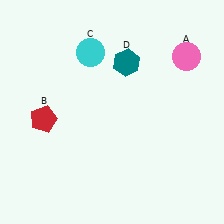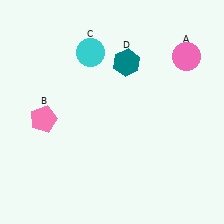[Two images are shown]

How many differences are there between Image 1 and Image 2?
There is 1 difference between the two images.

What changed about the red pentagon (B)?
In Image 1, B is red. In Image 2, it changed to pink.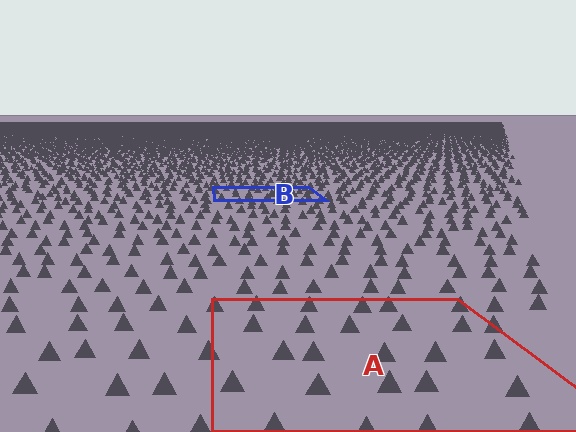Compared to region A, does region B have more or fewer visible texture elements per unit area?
Region B has more texture elements per unit area — they are packed more densely because it is farther away.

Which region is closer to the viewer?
Region A is closer. The texture elements there are larger and more spread out.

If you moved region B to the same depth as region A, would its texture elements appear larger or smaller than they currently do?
They would appear larger. At a closer depth, the same texture elements are projected at a bigger on-screen size.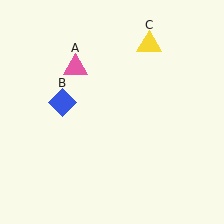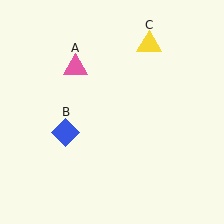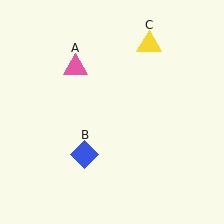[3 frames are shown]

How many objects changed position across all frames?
1 object changed position: blue diamond (object B).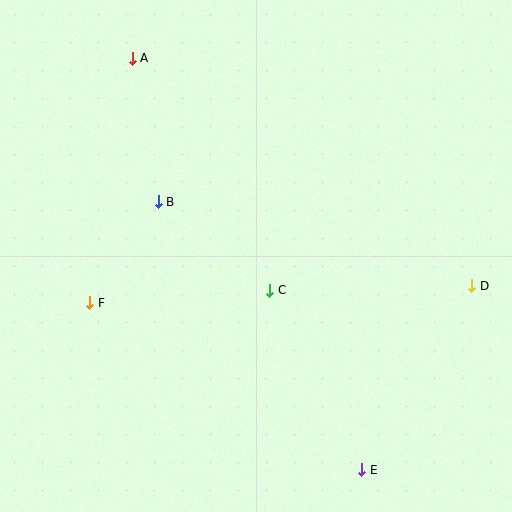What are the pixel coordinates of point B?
Point B is at (158, 202).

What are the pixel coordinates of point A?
Point A is at (132, 58).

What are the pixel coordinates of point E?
Point E is at (362, 470).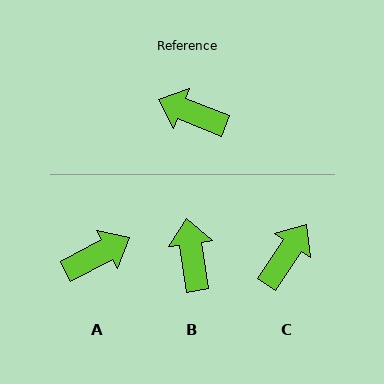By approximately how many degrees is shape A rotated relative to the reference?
Approximately 131 degrees clockwise.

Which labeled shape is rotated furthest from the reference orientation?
A, about 131 degrees away.